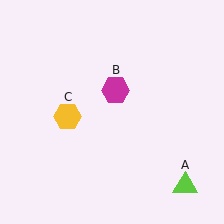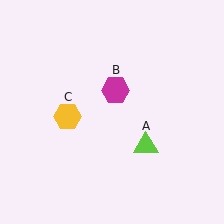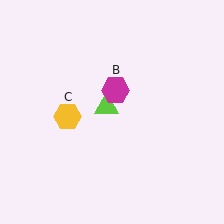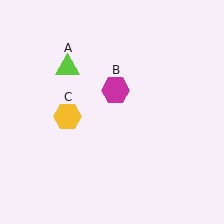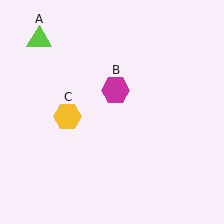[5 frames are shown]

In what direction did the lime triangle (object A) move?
The lime triangle (object A) moved up and to the left.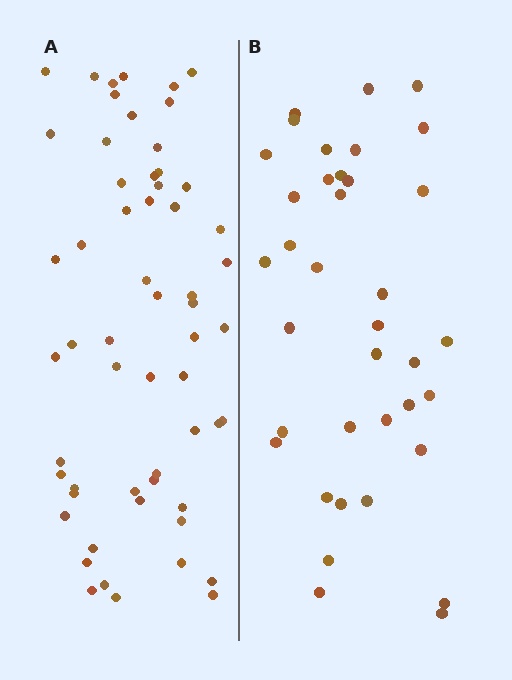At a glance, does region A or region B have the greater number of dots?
Region A (the left region) has more dots.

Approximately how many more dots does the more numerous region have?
Region A has approximately 20 more dots than region B.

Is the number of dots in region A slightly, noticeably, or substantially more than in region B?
Region A has substantially more. The ratio is roughly 1.6 to 1.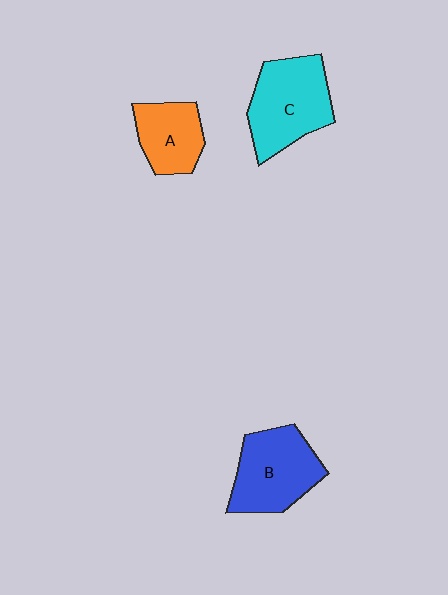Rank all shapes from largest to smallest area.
From largest to smallest: C (cyan), B (blue), A (orange).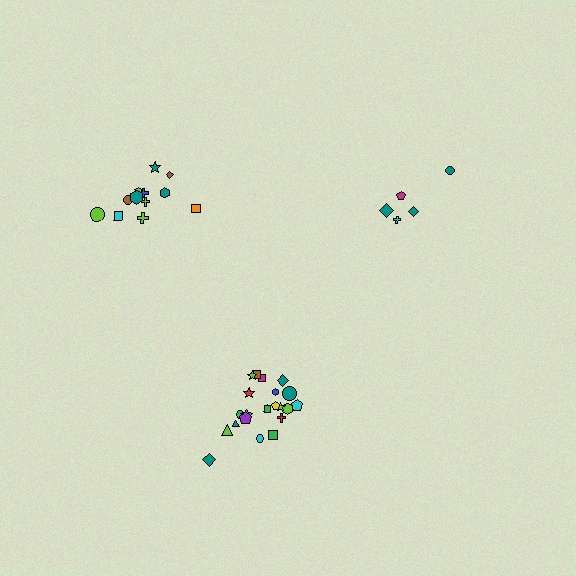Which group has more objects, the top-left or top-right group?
The top-left group.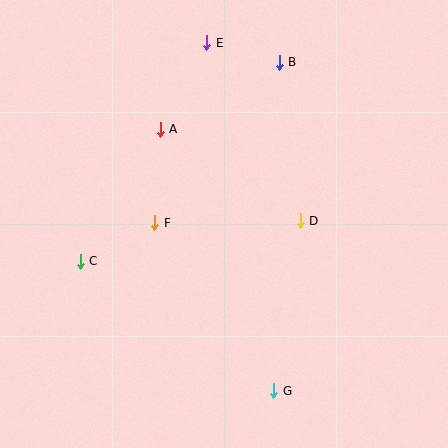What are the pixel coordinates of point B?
Point B is at (279, 62).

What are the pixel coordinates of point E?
Point E is at (207, 43).